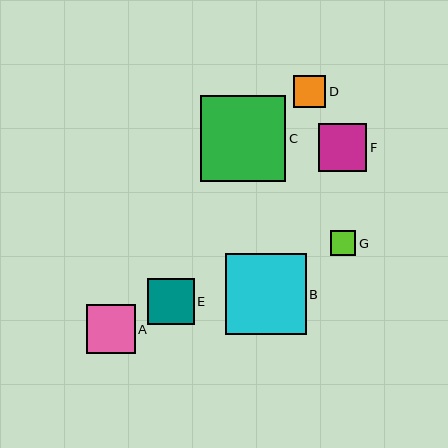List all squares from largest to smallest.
From largest to smallest: C, B, A, F, E, D, G.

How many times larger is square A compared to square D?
Square A is approximately 1.5 times the size of square D.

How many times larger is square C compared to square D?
Square C is approximately 2.7 times the size of square D.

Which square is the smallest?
Square G is the smallest with a size of approximately 26 pixels.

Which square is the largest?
Square C is the largest with a size of approximately 85 pixels.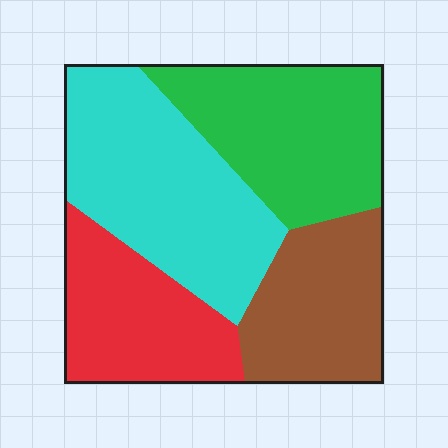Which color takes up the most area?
Cyan, at roughly 30%.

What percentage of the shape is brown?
Brown covers around 20% of the shape.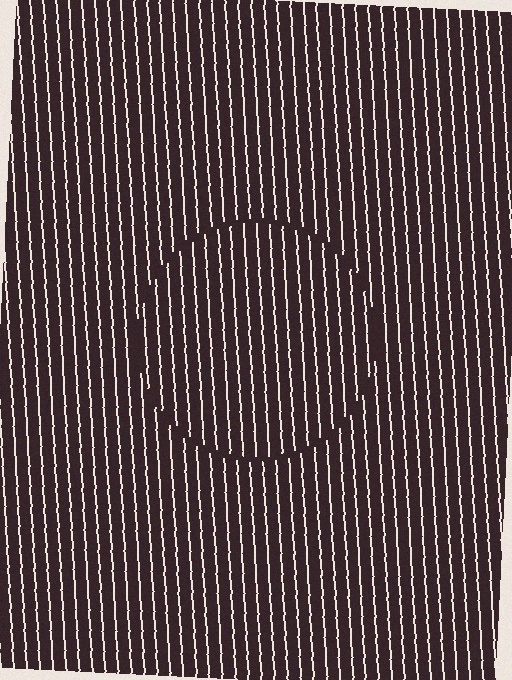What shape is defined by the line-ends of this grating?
An illusory circle. The interior of the shape contains the same grating, shifted by half a period — the contour is defined by the phase discontinuity where line-ends from the inner and outer gratings abut.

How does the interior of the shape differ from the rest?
The interior of the shape contains the same grating, shifted by half a period — the contour is defined by the phase discontinuity where line-ends from the inner and outer gratings abut.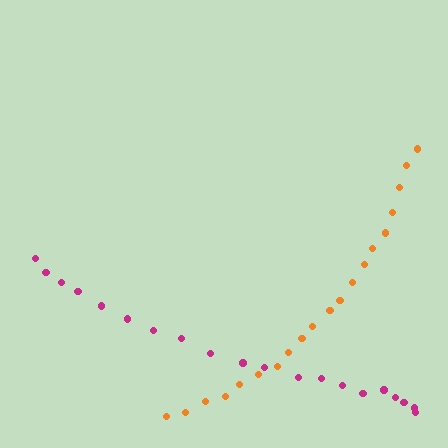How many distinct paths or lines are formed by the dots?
There are 2 distinct paths.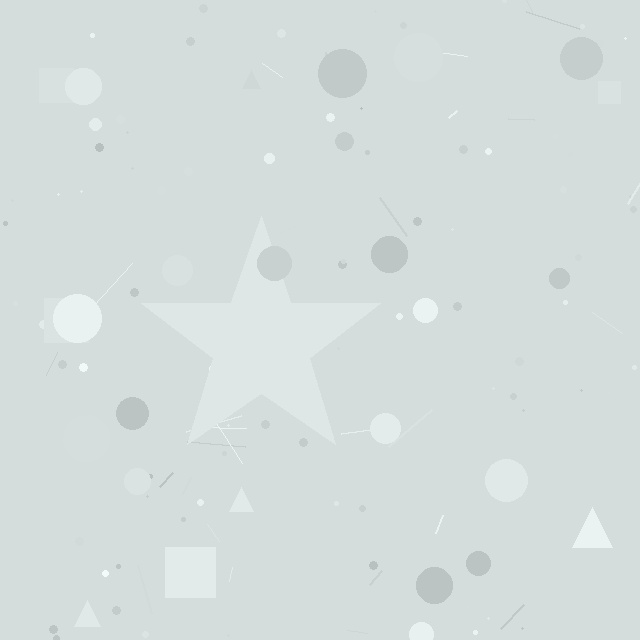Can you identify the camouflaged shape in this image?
The camouflaged shape is a star.